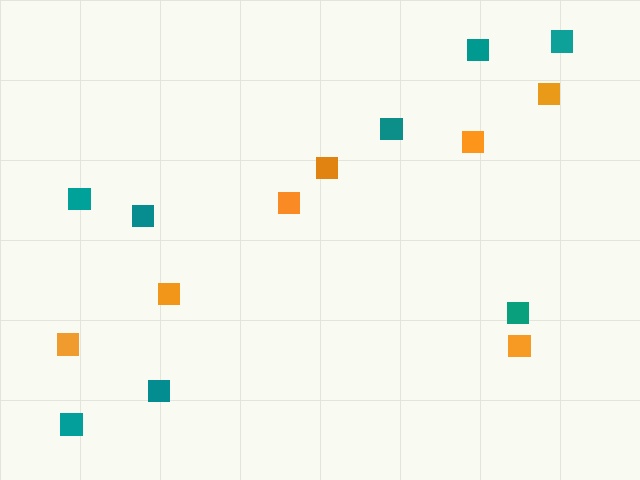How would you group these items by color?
There are 2 groups: one group of teal squares (8) and one group of orange squares (7).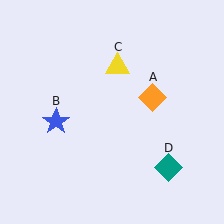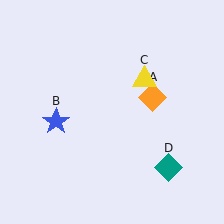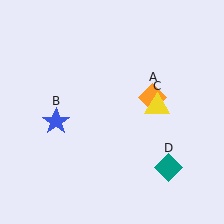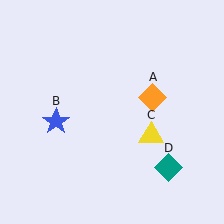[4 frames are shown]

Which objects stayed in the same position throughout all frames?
Orange diamond (object A) and blue star (object B) and teal diamond (object D) remained stationary.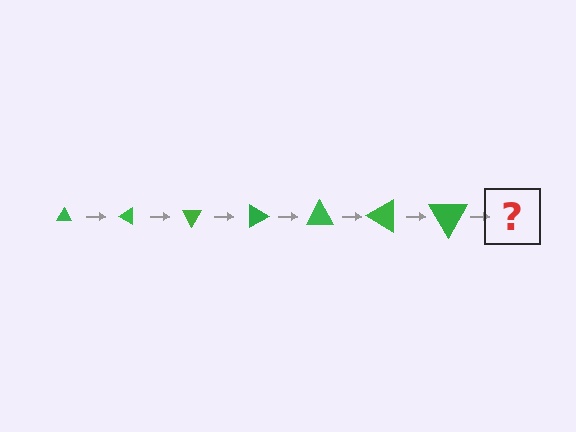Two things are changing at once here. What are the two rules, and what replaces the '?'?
The two rules are that the triangle grows larger each step and it rotates 30 degrees each step. The '?' should be a triangle, larger than the previous one and rotated 210 degrees from the start.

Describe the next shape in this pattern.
It should be a triangle, larger than the previous one and rotated 210 degrees from the start.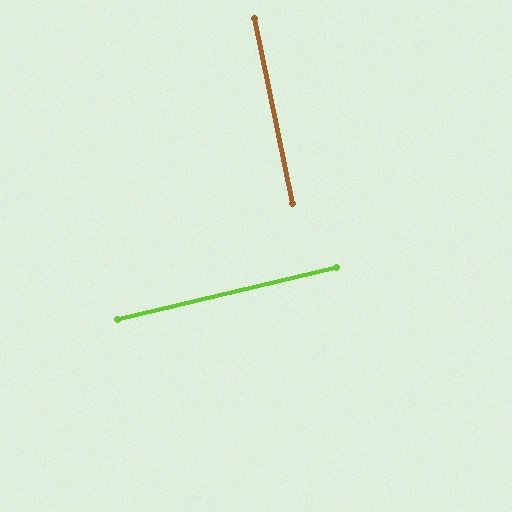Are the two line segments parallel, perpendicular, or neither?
Perpendicular — they meet at approximately 88°.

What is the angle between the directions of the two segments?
Approximately 88 degrees.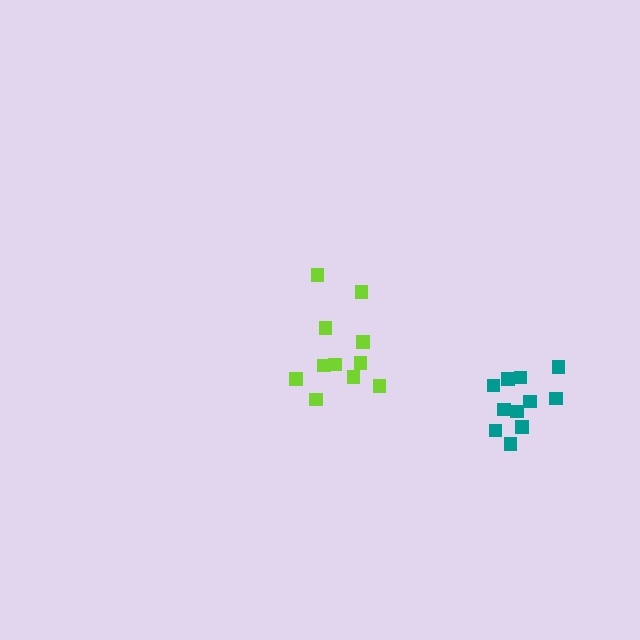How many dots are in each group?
Group 1: 11 dots, Group 2: 11 dots (22 total).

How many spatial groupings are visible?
There are 2 spatial groupings.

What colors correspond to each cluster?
The clusters are colored: lime, teal.